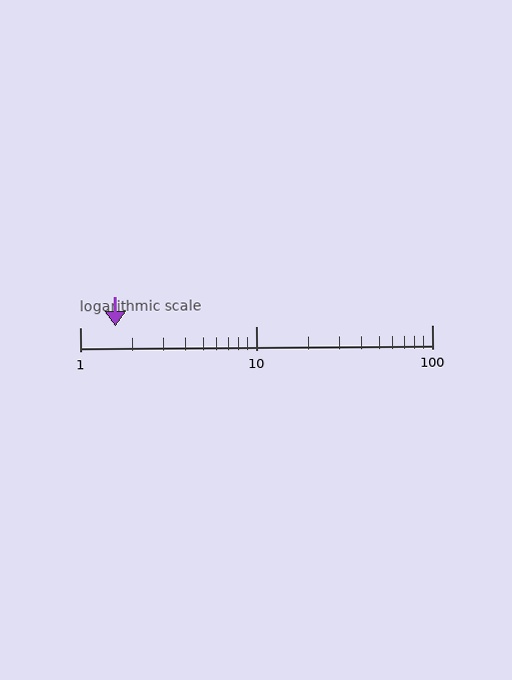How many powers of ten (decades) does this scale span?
The scale spans 2 decades, from 1 to 100.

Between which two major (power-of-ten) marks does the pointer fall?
The pointer is between 1 and 10.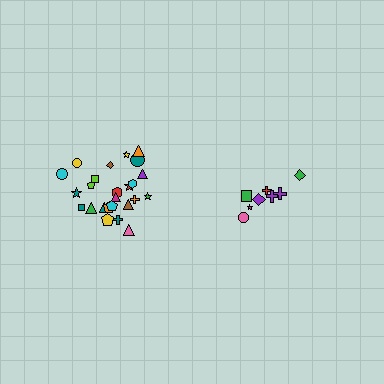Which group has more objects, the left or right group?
The left group.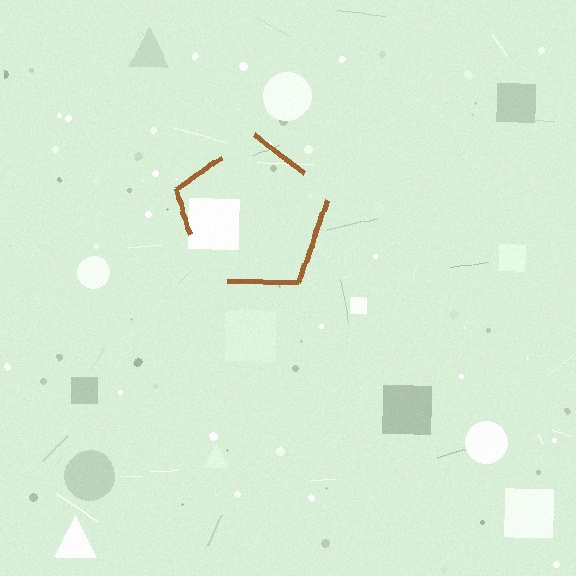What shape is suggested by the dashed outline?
The dashed outline suggests a pentagon.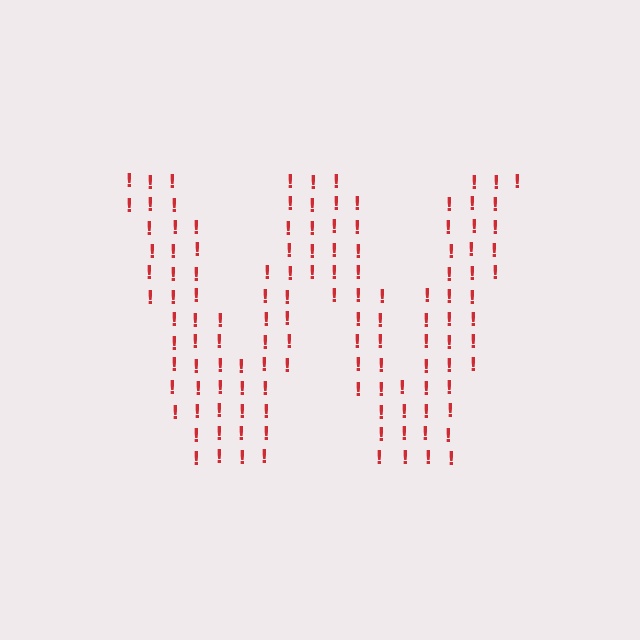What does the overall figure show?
The overall figure shows the letter W.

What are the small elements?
The small elements are exclamation marks.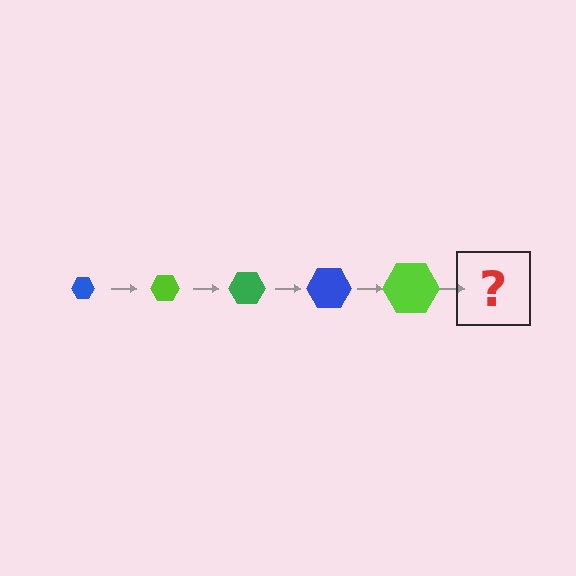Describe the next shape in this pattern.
It should be a green hexagon, larger than the previous one.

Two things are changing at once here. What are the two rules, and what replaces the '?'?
The two rules are that the hexagon grows larger each step and the color cycles through blue, lime, and green. The '?' should be a green hexagon, larger than the previous one.